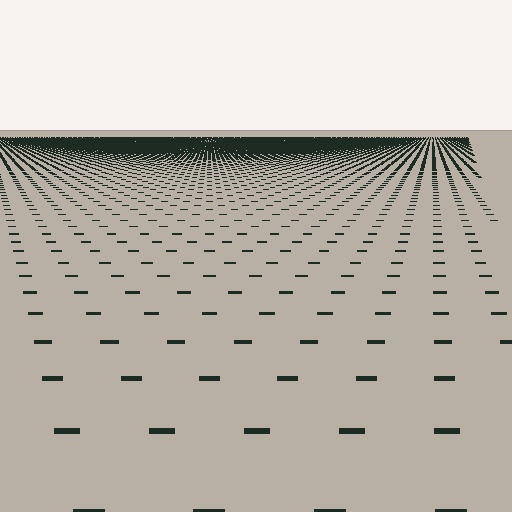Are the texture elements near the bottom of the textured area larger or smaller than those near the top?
Larger. Near the bottom, elements are closer to the viewer and appear at a bigger on-screen size.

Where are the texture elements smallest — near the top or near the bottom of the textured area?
Near the top.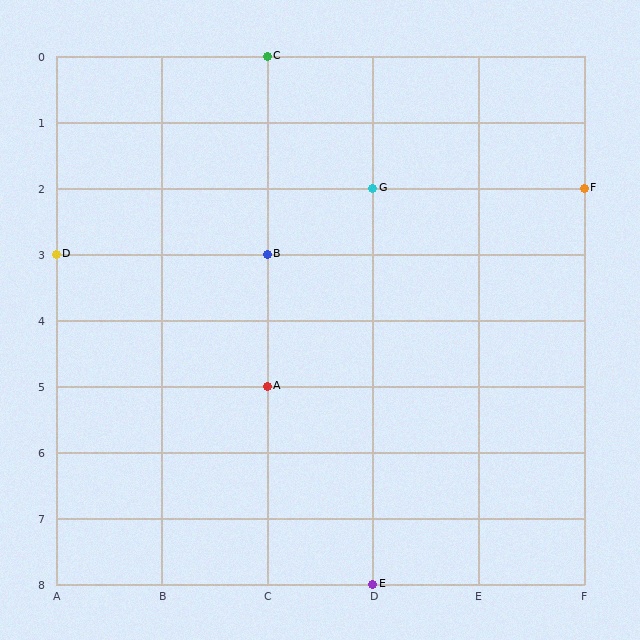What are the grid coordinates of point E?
Point E is at grid coordinates (D, 8).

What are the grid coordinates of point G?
Point G is at grid coordinates (D, 2).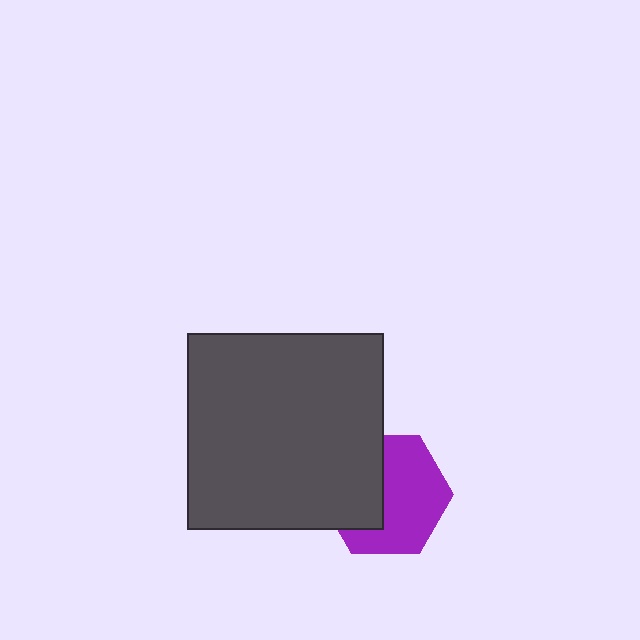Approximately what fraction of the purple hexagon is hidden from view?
Roughly 40% of the purple hexagon is hidden behind the dark gray square.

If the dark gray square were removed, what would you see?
You would see the complete purple hexagon.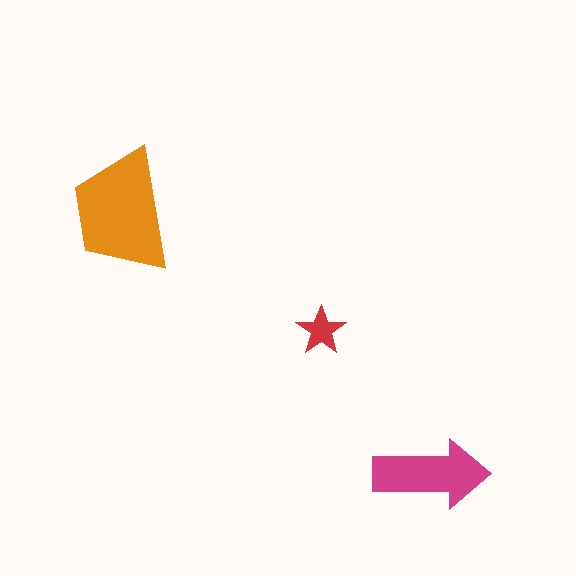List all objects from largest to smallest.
The orange trapezoid, the magenta arrow, the red star.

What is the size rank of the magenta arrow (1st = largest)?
2nd.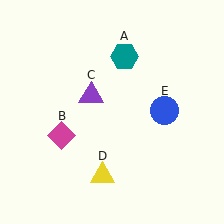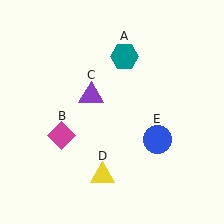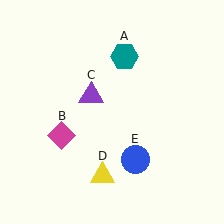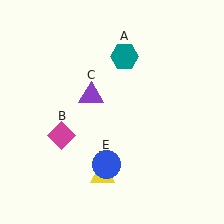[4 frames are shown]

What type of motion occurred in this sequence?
The blue circle (object E) rotated clockwise around the center of the scene.